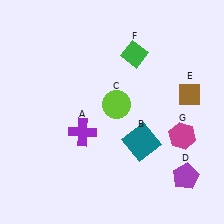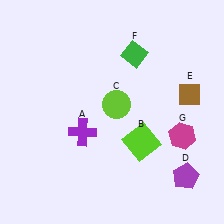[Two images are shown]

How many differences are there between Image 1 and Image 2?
There is 1 difference between the two images.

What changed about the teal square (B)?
In Image 1, B is teal. In Image 2, it changed to lime.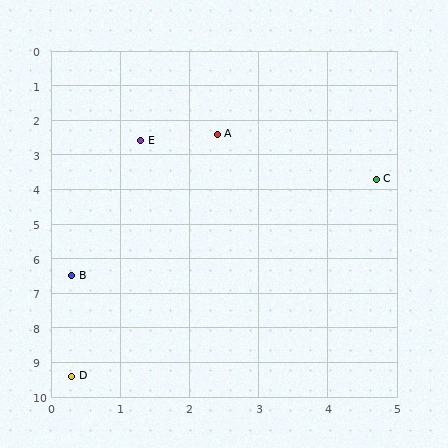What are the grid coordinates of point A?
Point A is at approximately (2.4, 2.4).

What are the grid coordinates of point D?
Point D is at approximately (0.3, 9.4).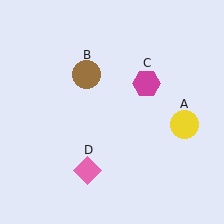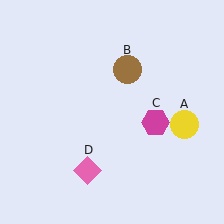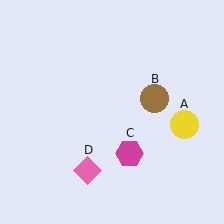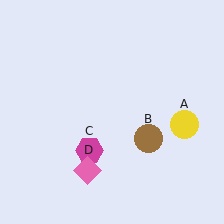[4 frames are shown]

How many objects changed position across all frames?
2 objects changed position: brown circle (object B), magenta hexagon (object C).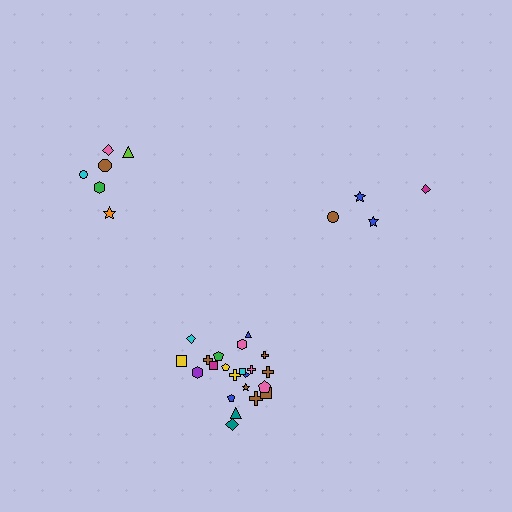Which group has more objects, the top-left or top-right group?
The top-left group.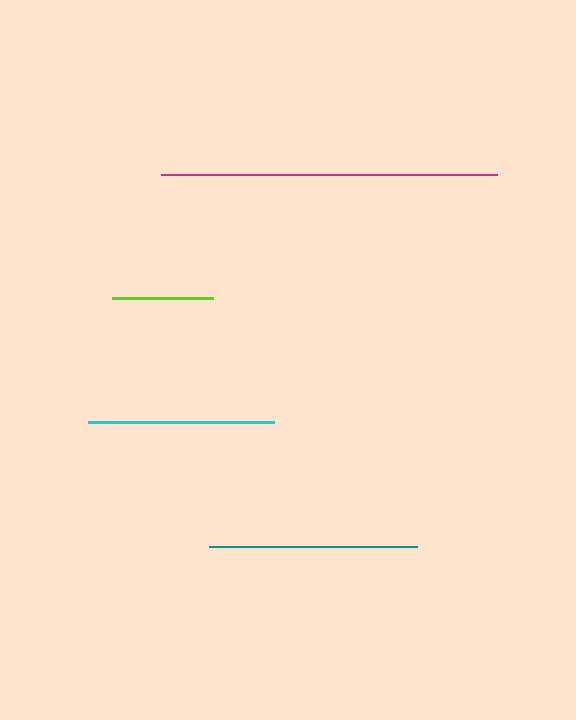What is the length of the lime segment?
The lime segment is approximately 101 pixels long.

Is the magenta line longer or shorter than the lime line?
The magenta line is longer than the lime line.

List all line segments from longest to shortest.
From longest to shortest: magenta, teal, cyan, lime.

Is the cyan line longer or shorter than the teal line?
The teal line is longer than the cyan line.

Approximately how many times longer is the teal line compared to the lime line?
The teal line is approximately 2.1 times the length of the lime line.